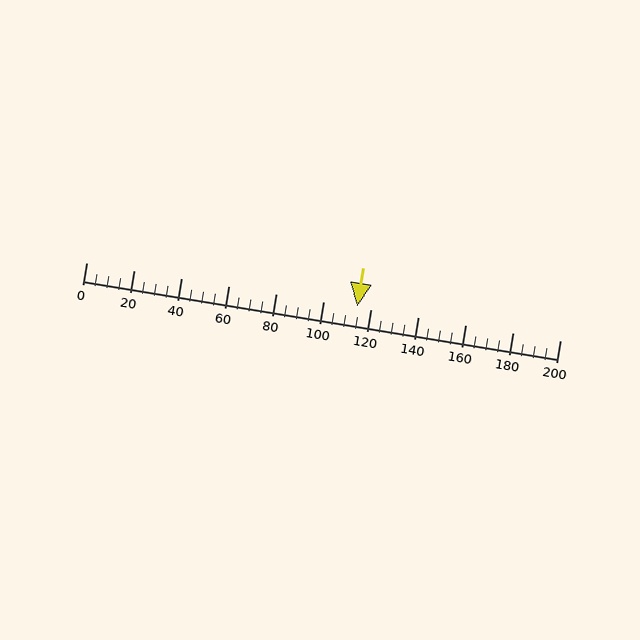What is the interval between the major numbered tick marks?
The major tick marks are spaced 20 units apart.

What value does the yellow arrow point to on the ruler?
The yellow arrow points to approximately 114.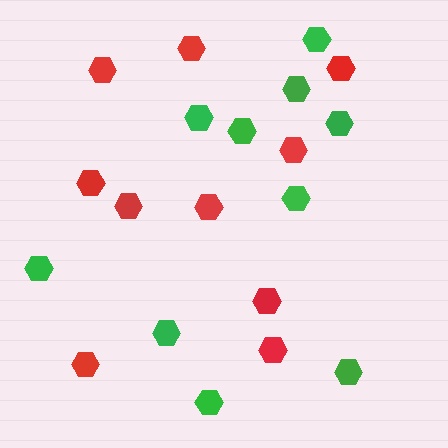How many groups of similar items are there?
There are 2 groups: one group of green hexagons (10) and one group of red hexagons (10).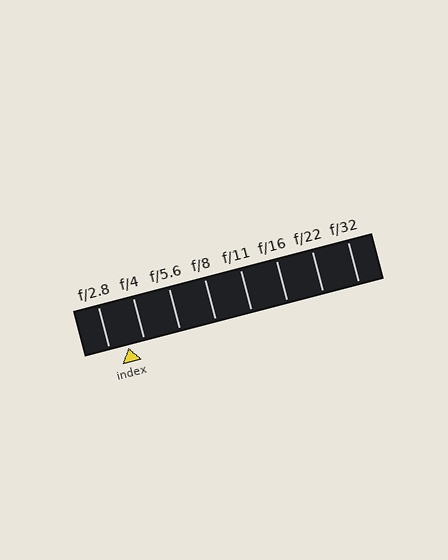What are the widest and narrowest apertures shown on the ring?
The widest aperture shown is f/2.8 and the narrowest is f/32.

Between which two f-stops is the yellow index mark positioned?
The index mark is between f/2.8 and f/4.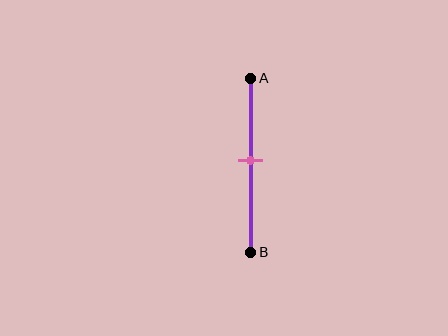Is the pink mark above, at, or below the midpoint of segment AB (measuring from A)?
The pink mark is approximately at the midpoint of segment AB.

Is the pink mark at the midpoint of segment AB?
Yes, the mark is approximately at the midpoint.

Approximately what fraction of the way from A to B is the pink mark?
The pink mark is approximately 45% of the way from A to B.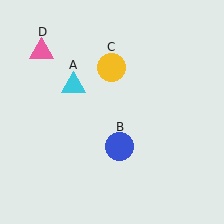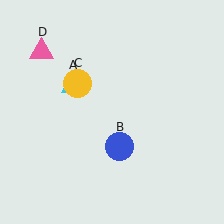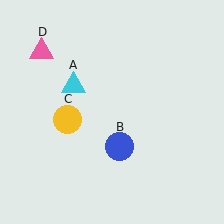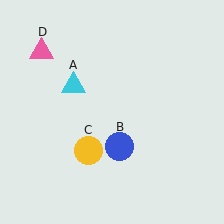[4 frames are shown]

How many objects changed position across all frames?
1 object changed position: yellow circle (object C).